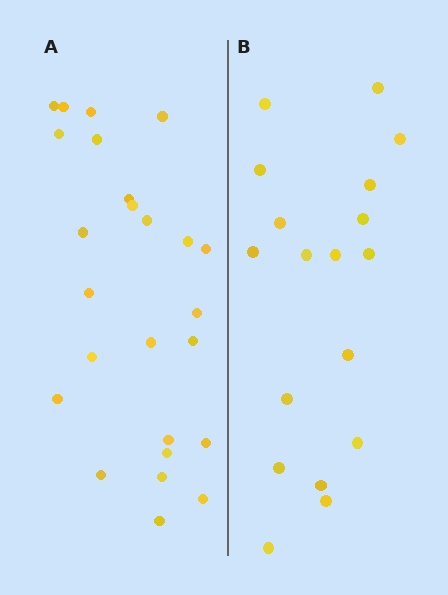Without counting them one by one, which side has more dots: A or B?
Region A (the left region) has more dots.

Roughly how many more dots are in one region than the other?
Region A has roughly 8 or so more dots than region B.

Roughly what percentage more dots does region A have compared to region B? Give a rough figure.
About 40% more.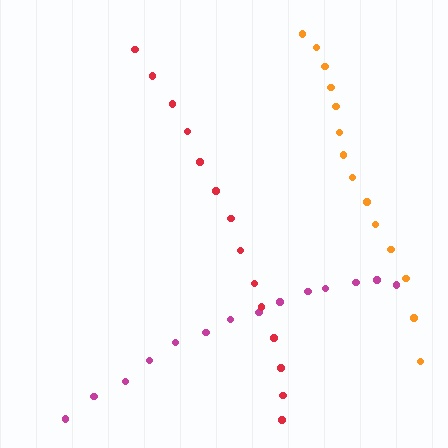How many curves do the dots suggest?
There are 3 distinct paths.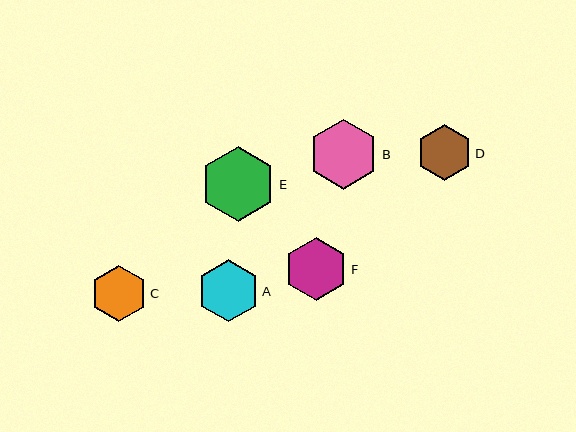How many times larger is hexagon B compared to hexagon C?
Hexagon B is approximately 1.3 times the size of hexagon C.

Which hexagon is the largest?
Hexagon E is the largest with a size of approximately 75 pixels.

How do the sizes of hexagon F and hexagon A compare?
Hexagon F and hexagon A are approximately the same size.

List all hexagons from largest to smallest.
From largest to smallest: E, B, F, A, C, D.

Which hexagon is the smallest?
Hexagon D is the smallest with a size of approximately 55 pixels.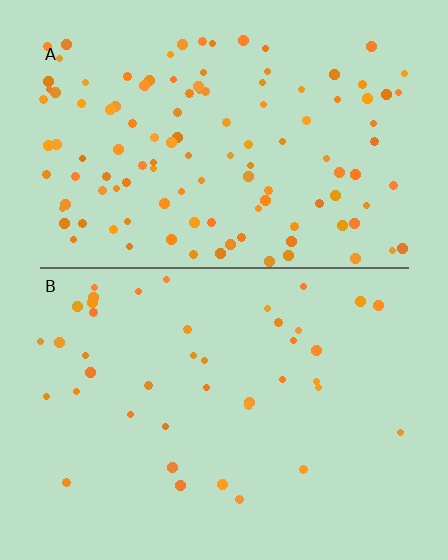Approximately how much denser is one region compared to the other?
Approximately 2.9× — region A over region B.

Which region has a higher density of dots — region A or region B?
A (the top).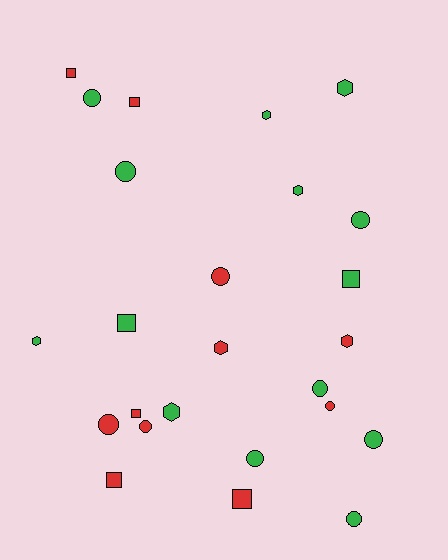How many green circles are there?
There are 7 green circles.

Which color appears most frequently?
Green, with 14 objects.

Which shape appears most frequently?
Circle, with 11 objects.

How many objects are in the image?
There are 25 objects.